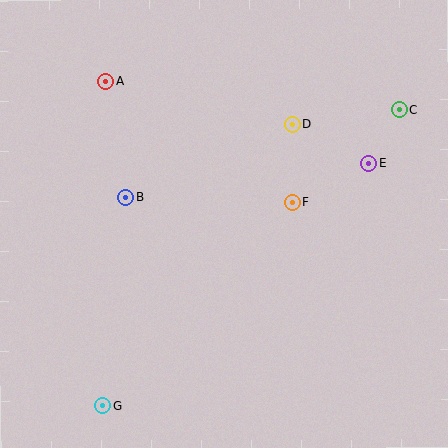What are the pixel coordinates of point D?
Point D is at (292, 124).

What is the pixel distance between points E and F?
The distance between E and F is 86 pixels.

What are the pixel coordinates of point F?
Point F is at (292, 202).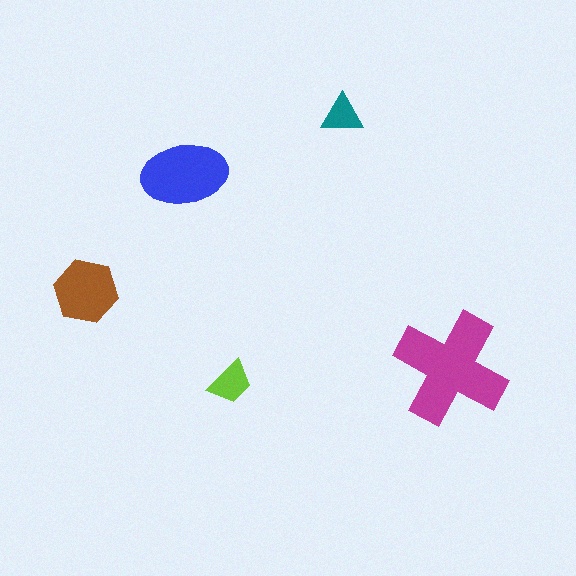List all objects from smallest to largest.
The teal triangle, the lime trapezoid, the brown hexagon, the blue ellipse, the magenta cross.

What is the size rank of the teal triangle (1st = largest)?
5th.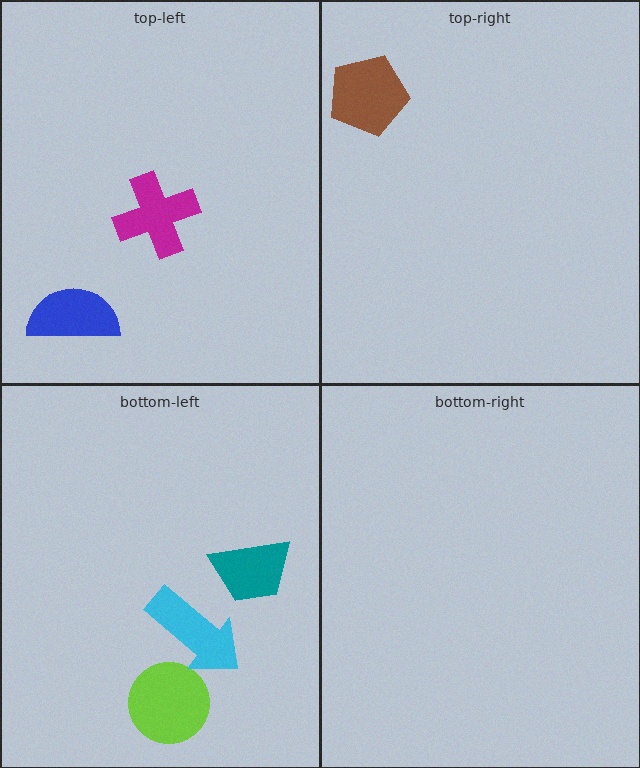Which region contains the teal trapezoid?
The bottom-left region.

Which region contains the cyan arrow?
The bottom-left region.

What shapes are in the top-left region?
The blue semicircle, the magenta cross.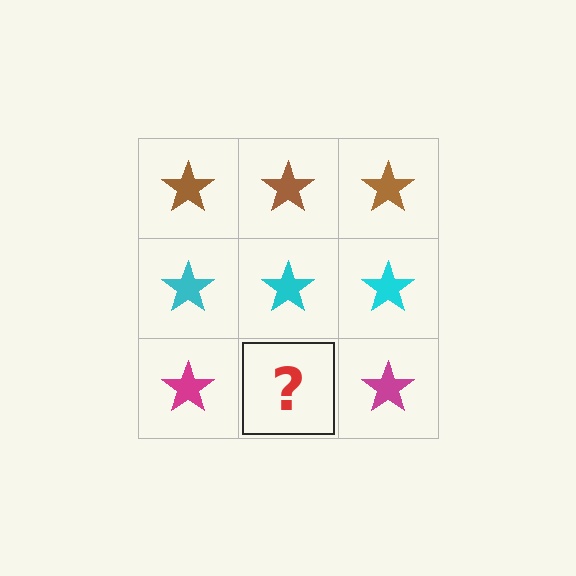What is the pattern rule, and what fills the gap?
The rule is that each row has a consistent color. The gap should be filled with a magenta star.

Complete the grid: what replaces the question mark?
The question mark should be replaced with a magenta star.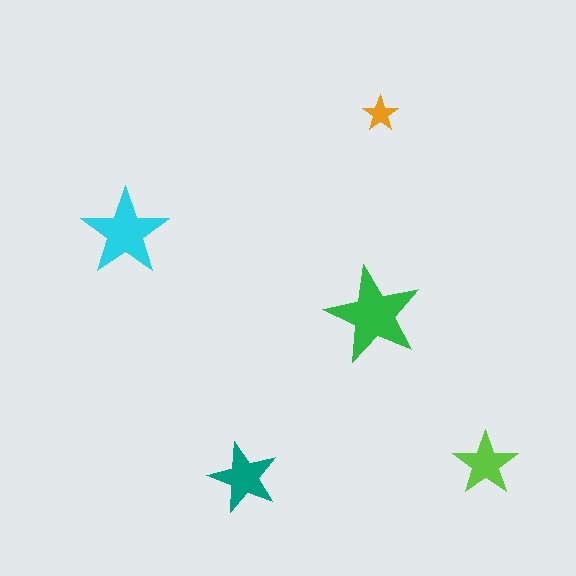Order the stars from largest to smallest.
the green one, the cyan one, the teal one, the lime one, the orange one.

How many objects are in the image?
There are 5 objects in the image.